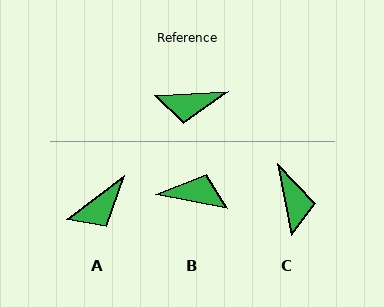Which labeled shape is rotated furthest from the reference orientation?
B, about 166 degrees away.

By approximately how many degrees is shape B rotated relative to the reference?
Approximately 166 degrees counter-clockwise.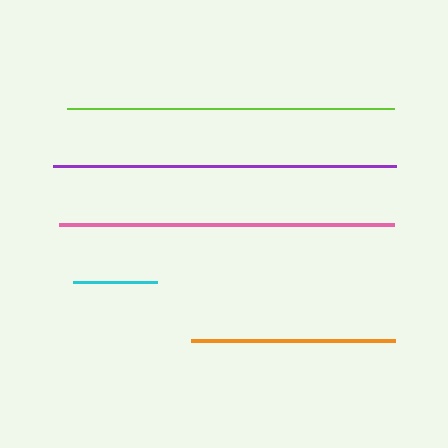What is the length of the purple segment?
The purple segment is approximately 343 pixels long.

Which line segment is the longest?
The purple line is the longest at approximately 343 pixels.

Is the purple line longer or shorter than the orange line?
The purple line is longer than the orange line.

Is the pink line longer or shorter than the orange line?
The pink line is longer than the orange line.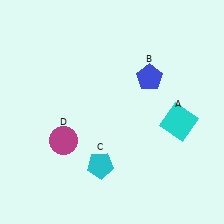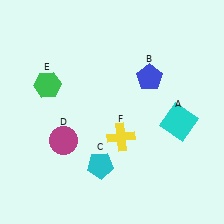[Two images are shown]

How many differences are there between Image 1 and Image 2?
There are 2 differences between the two images.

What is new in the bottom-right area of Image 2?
A yellow cross (F) was added in the bottom-right area of Image 2.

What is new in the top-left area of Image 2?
A green hexagon (E) was added in the top-left area of Image 2.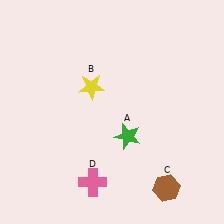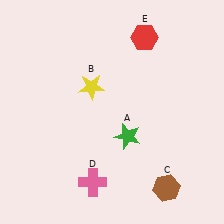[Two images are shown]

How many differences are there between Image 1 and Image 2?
There is 1 difference between the two images.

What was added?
A red hexagon (E) was added in Image 2.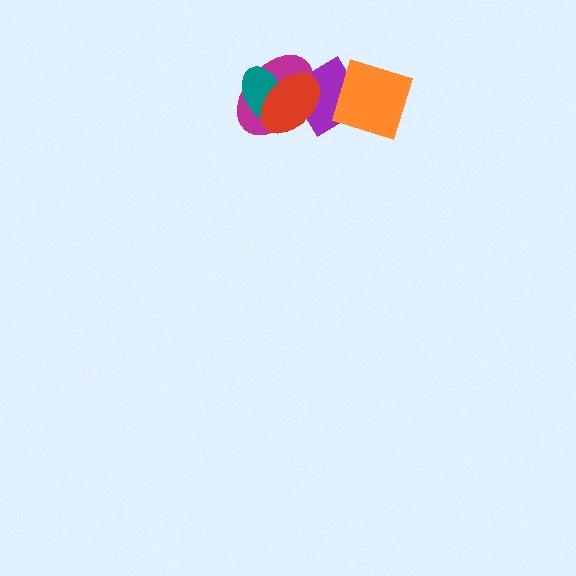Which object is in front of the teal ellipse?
The red ellipse is in front of the teal ellipse.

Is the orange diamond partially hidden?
No, no other shape covers it.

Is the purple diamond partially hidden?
Yes, it is partially covered by another shape.